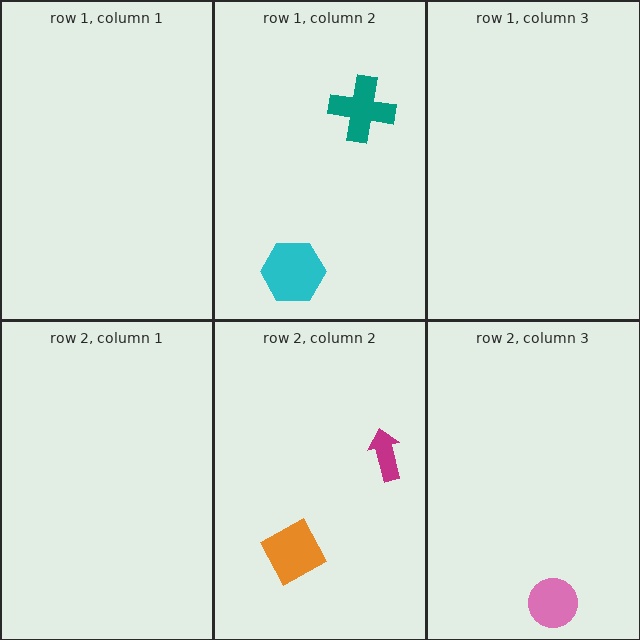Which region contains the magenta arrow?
The row 2, column 2 region.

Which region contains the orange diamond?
The row 2, column 2 region.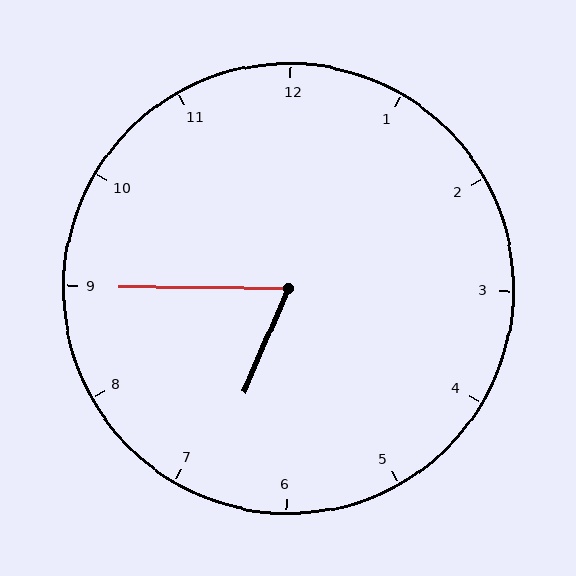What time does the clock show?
6:45.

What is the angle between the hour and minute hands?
Approximately 68 degrees.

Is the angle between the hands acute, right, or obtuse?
It is acute.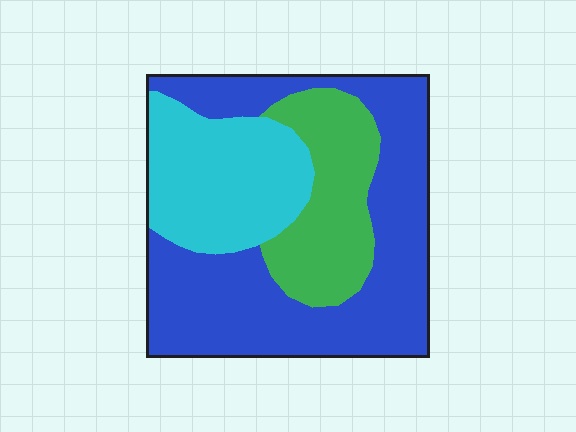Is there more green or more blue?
Blue.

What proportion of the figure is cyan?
Cyan takes up about one quarter (1/4) of the figure.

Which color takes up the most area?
Blue, at roughly 55%.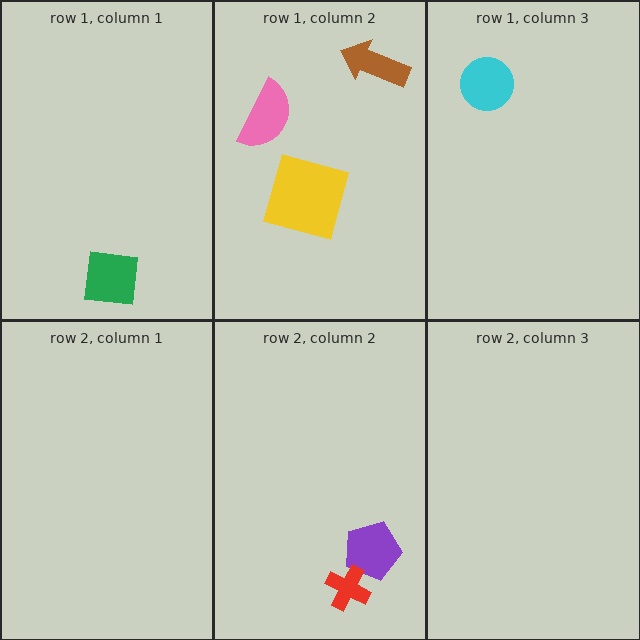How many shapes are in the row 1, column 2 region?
3.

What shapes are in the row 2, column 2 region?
The purple pentagon, the red cross.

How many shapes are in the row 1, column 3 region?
1.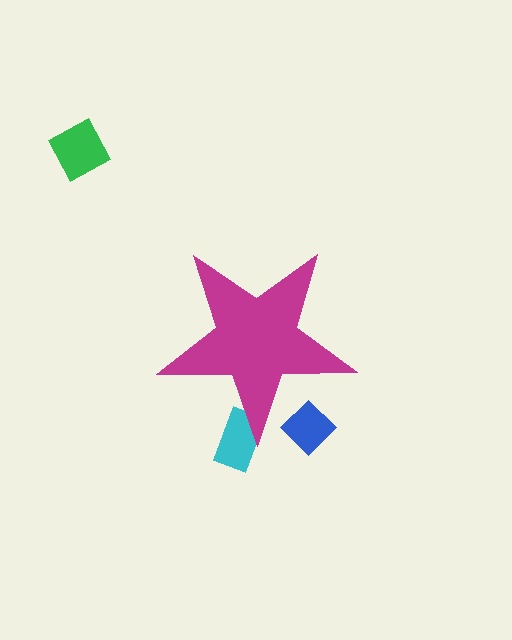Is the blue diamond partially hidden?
Yes, the blue diamond is partially hidden behind the magenta star.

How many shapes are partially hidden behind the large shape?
2 shapes are partially hidden.